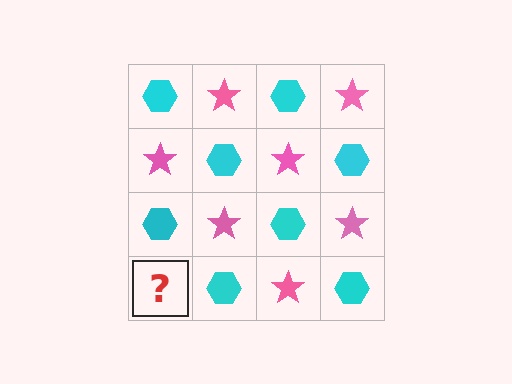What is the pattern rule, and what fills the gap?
The rule is that it alternates cyan hexagon and pink star in a checkerboard pattern. The gap should be filled with a pink star.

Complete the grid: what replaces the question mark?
The question mark should be replaced with a pink star.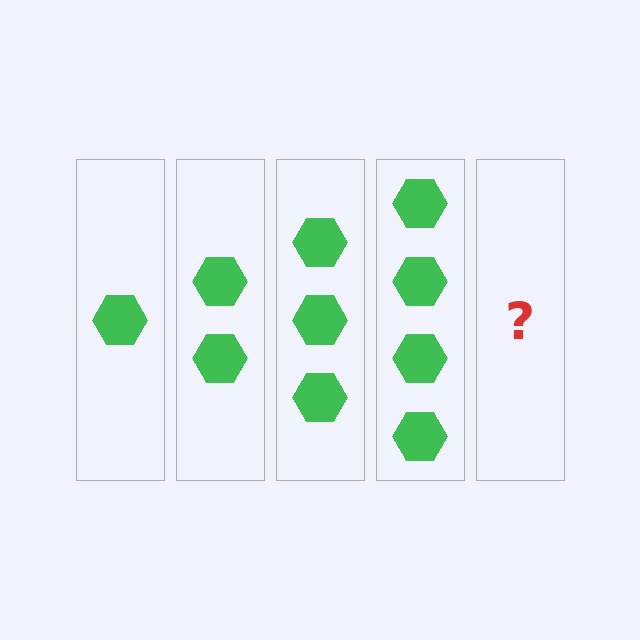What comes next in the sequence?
The next element should be 5 hexagons.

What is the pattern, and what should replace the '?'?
The pattern is that each step adds one more hexagon. The '?' should be 5 hexagons.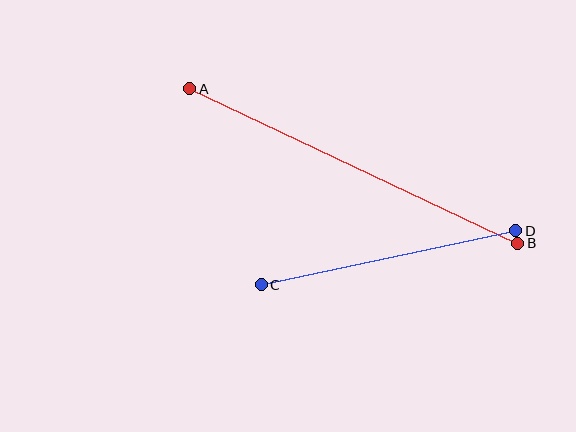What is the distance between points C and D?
The distance is approximately 260 pixels.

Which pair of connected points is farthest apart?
Points A and B are farthest apart.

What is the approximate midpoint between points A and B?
The midpoint is at approximately (354, 166) pixels.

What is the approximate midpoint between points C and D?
The midpoint is at approximately (388, 258) pixels.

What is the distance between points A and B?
The distance is approximately 363 pixels.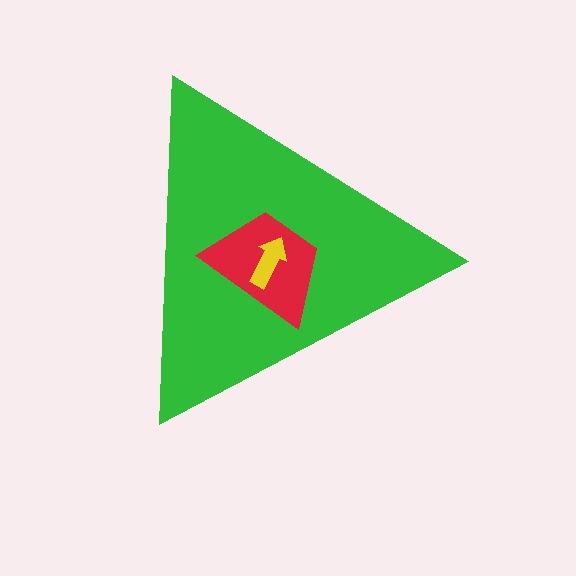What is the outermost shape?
The green triangle.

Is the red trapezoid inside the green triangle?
Yes.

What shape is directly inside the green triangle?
The red trapezoid.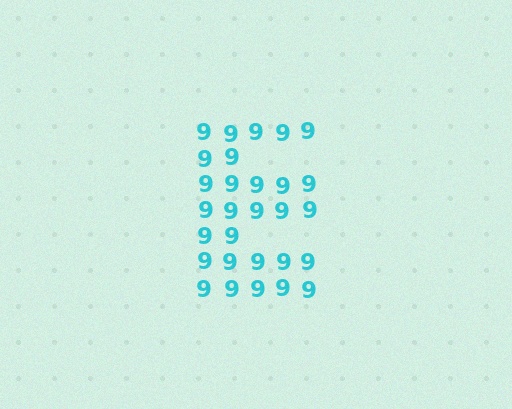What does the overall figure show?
The overall figure shows the letter E.